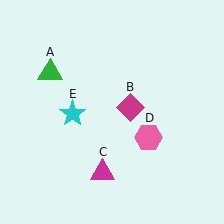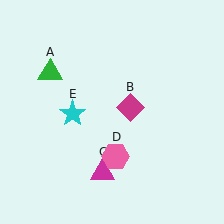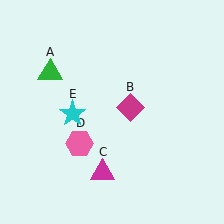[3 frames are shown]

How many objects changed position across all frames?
1 object changed position: pink hexagon (object D).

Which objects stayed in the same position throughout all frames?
Green triangle (object A) and magenta diamond (object B) and magenta triangle (object C) and cyan star (object E) remained stationary.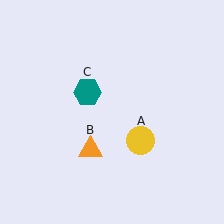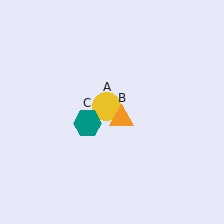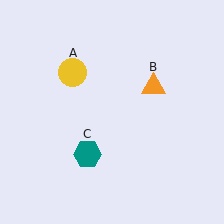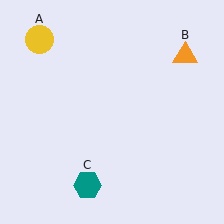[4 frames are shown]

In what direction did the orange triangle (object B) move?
The orange triangle (object B) moved up and to the right.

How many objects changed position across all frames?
3 objects changed position: yellow circle (object A), orange triangle (object B), teal hexagon (object C).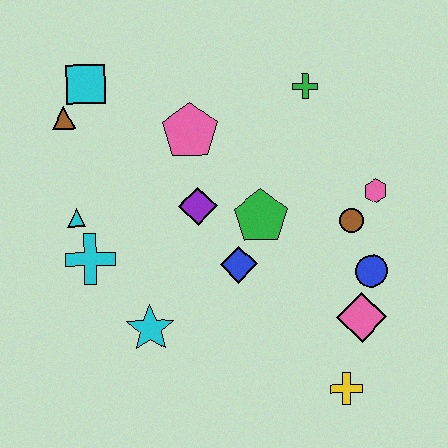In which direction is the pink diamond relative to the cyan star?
The pink diamond is to the right of the cyan star.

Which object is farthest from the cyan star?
The green cross is farthest from the cyan star.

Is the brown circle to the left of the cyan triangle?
No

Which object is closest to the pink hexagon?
The brown circle is closest to the pink hexagon.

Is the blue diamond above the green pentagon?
No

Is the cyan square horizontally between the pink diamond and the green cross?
No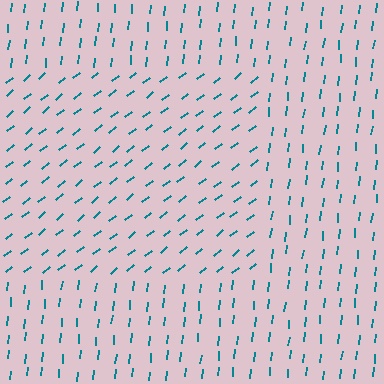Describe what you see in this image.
The image is filled with small teal line segments. A rectangle region in the image has lines oriented differently from the surrounding lines, creating a visible texture boundary.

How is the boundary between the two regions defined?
The boundary is defined purely by a change in line orientation (approximately 45 degrees difference). All lines are the same color and thickness.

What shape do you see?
I see a rectangle.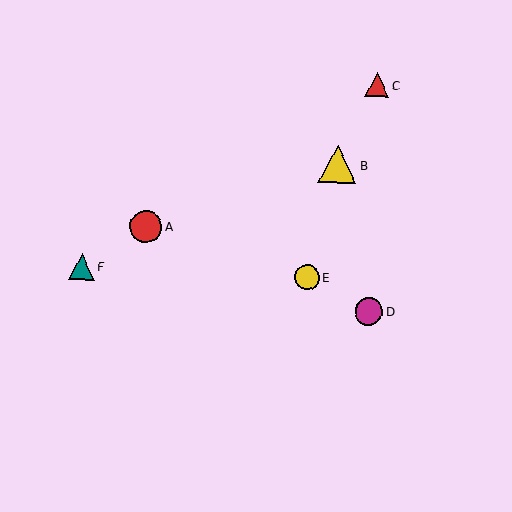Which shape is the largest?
The yellow triangle (labeled B) is the largest.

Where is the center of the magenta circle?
The center of the magenta circle is at (369, 311).